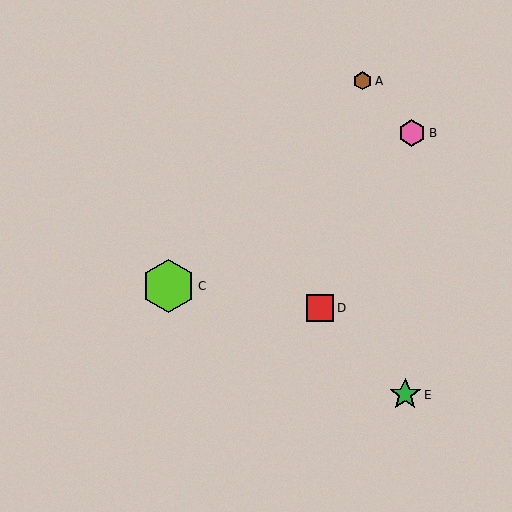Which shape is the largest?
The lime hexagon (labeled C) is the largest.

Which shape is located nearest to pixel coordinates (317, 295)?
The red square (labeled D) at (320, 308) is nearest to that location.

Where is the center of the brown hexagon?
The center of the brown hexagon is at (362, 81).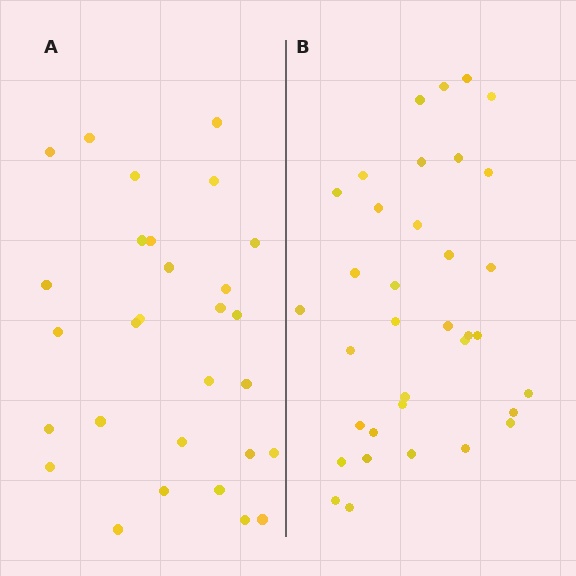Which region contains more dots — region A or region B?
Region B (the right region) has more dots.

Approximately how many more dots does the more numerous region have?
Region B has about 6 more dots than region A.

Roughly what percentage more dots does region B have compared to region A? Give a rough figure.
About 20% more.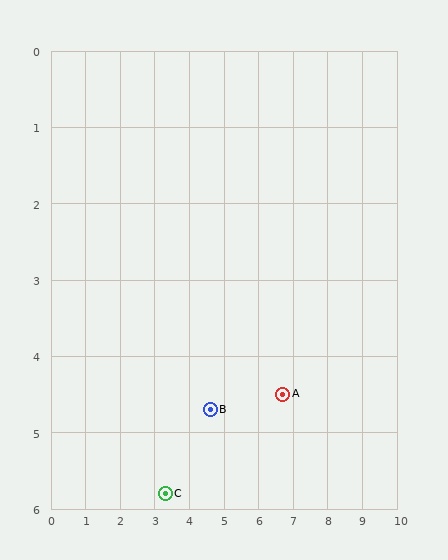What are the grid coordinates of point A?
Point A is at approximately (6.7, 4.5).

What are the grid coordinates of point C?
Point C is at approximately (3.3, 5.8).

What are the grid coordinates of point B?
Point B is at approximately (4.6, 4.7).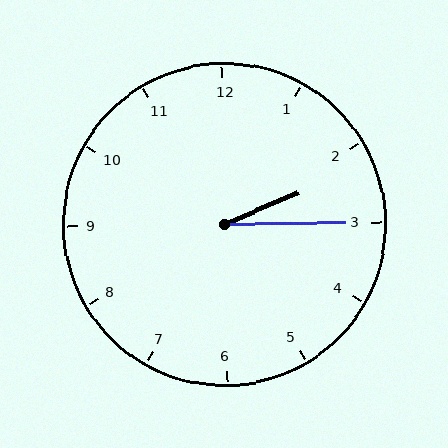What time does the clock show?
2:15.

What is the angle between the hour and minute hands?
Approximately 22 degrees.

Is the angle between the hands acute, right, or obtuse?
It is acute.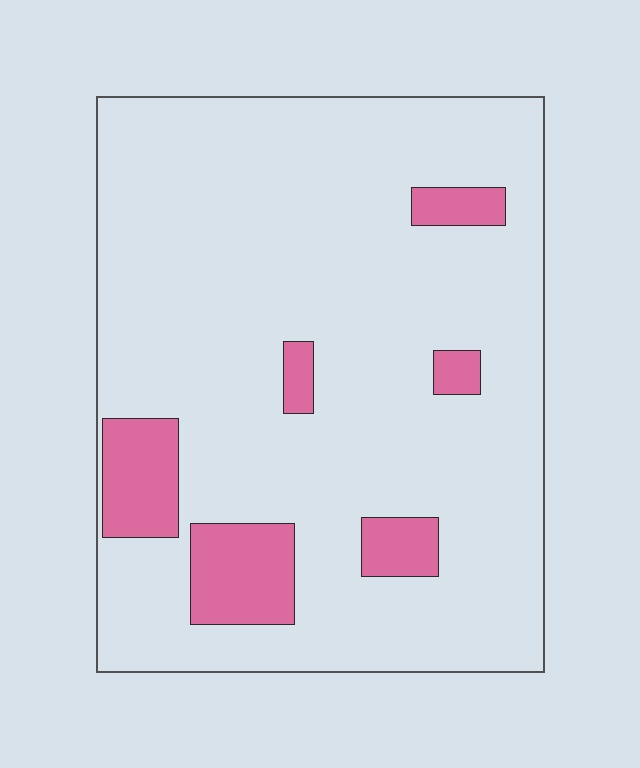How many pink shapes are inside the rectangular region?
6.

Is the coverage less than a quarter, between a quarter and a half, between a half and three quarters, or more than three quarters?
Less than a quarter.